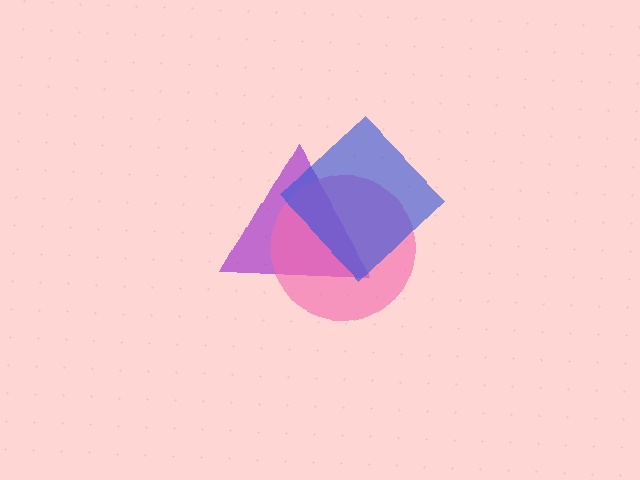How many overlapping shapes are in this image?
There are 3 overlapping shapes in the image.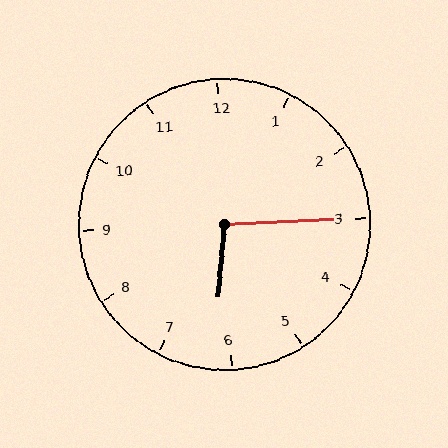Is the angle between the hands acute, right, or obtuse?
It is obtuse.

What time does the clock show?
6:15.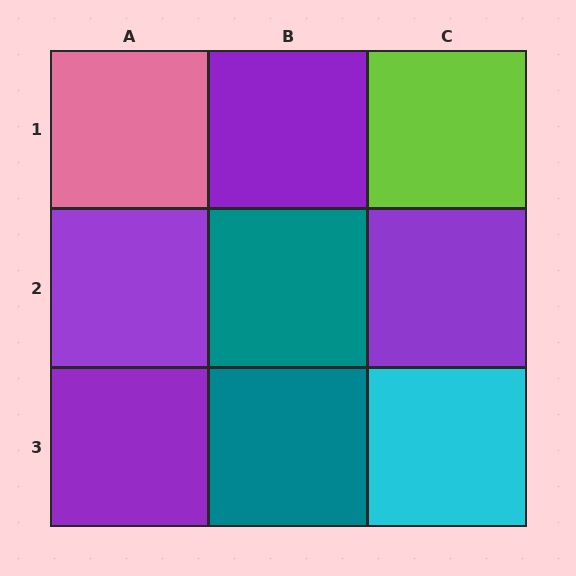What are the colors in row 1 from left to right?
Pink, purple, lime.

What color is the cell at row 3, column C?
Cyan.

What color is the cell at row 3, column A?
Purple.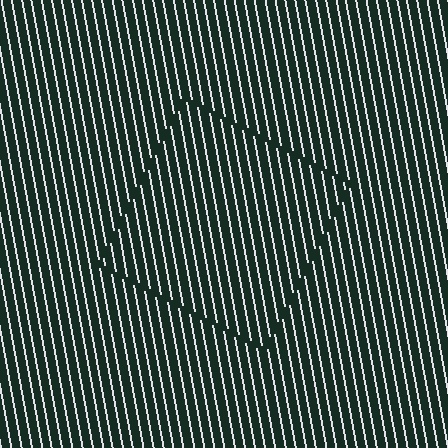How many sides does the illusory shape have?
4 sides — the line-ends trace a square.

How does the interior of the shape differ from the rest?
The interior of the shape contains the same grating, shifted by half a period — the contour is defined by the phase discontinuity where line-ends from the inner and outer gratings abut.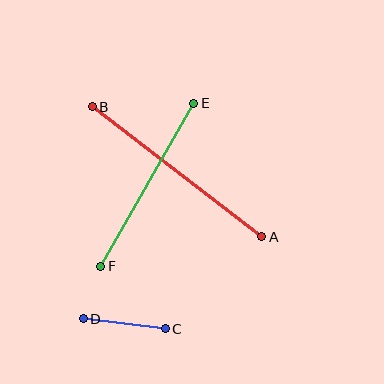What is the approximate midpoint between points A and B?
The midpoint is at approximately (177, 172) pixels.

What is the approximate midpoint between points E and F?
The midpoint is at approximately (147, 185) pixels.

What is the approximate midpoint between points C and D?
The midpoint is at approximately (124, 324) pixels.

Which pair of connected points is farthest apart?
Points A and B are farthest apart.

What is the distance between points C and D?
The distance is approximately 83 pixels.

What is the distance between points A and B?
The distance is approximately 214 pixels.